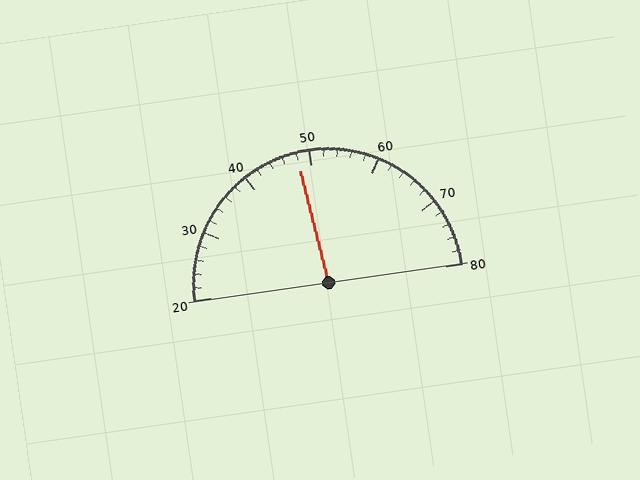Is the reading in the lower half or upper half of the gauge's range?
The reading is in the lower half of the range (20 to 80).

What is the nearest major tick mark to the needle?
The nearest major tick mark is 50.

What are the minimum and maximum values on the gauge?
The gauge ranges from 20 to 80.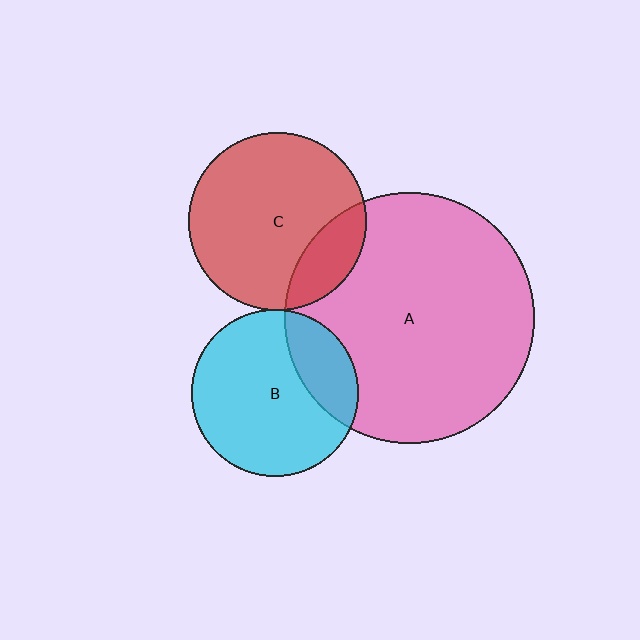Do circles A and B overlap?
Yes.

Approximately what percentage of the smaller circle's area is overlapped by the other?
Approximately 25%.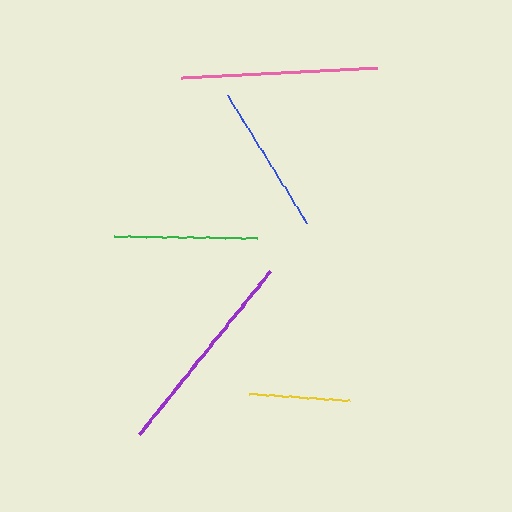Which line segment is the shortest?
The yellow line is the shortest at approximately 100 pixels.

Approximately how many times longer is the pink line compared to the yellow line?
The pink line is approximately 2.0 times the length of the yellow line.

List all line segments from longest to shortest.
From longest to shortest: purple, pink, blue, green, yellow.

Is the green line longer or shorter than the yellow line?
The green line is longer than the yellow line.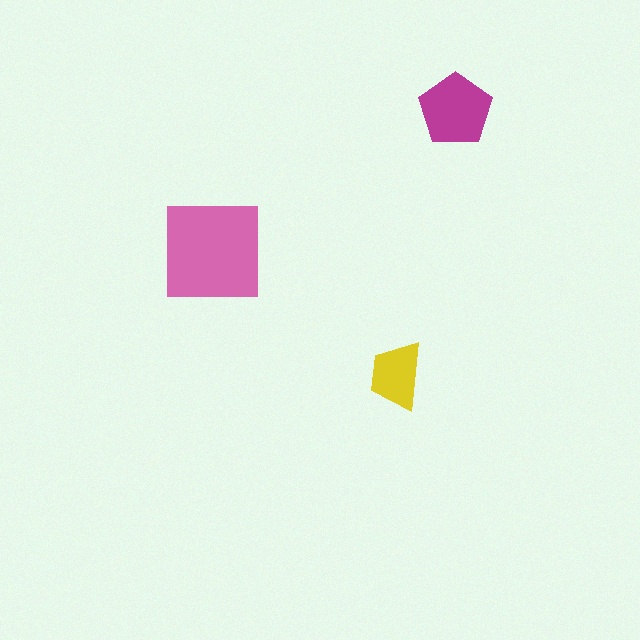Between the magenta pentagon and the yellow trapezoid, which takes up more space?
The magenta pentagon.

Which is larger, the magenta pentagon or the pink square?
The pink square.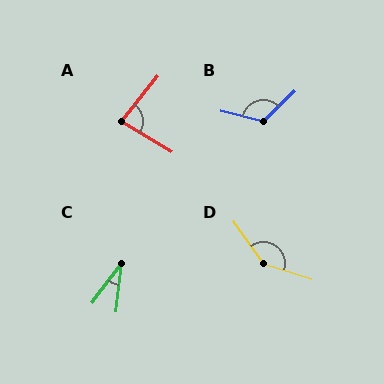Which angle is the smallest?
C, at approximately 30 degrees.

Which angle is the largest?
D, at approximately 143 degrees.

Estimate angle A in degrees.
Approximately 82 degrees.